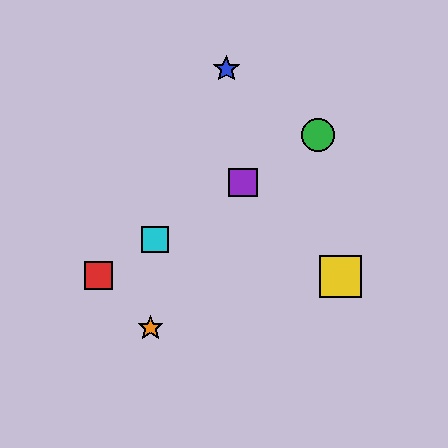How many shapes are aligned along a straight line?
4 shapes (the red square, the green circle, the purple square, the cyan square) are aligned along a straight line.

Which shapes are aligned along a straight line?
The red square, the green circle, the purple square, the cyan square are aligned along a straight line.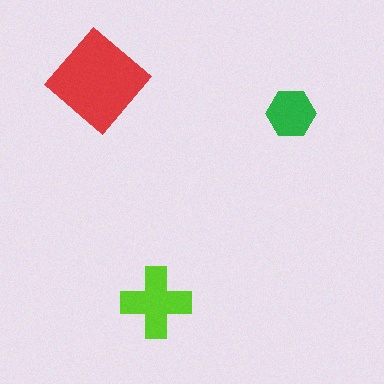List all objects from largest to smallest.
The red diamond, the lime cross, the green hexagon.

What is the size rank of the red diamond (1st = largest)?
1st.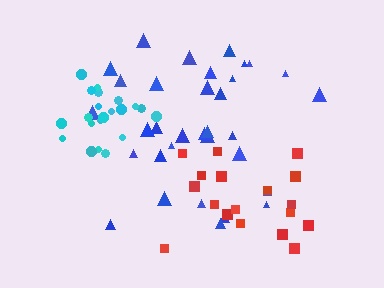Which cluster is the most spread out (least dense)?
Blue.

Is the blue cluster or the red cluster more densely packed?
Red.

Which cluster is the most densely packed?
Cyan.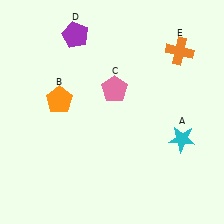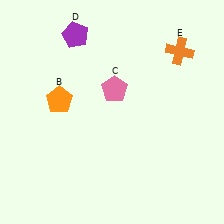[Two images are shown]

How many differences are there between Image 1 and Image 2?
There is 1 difference between the two images.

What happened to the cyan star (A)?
The cyan star (A) was removed in Image 2. It was in the bottom-right area of Image 1.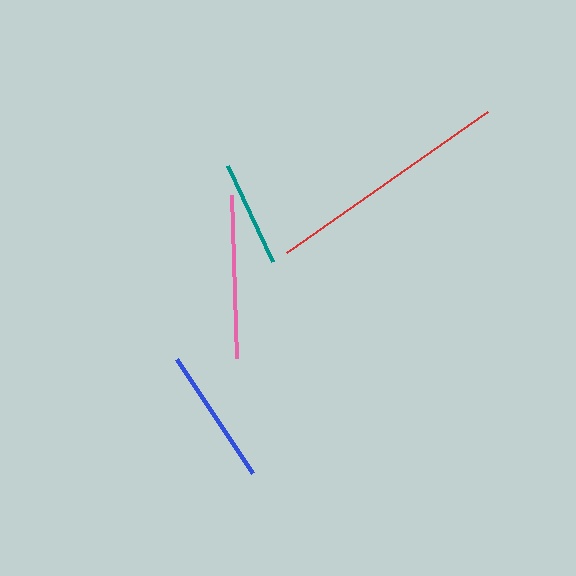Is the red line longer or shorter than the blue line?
The red line is longer than the blue line.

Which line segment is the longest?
The red line is the longest at approximately 245 pixels.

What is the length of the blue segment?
The blue segment is approximately 138 pixels long.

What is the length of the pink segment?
The pink segment is approximately 163 pixels long.